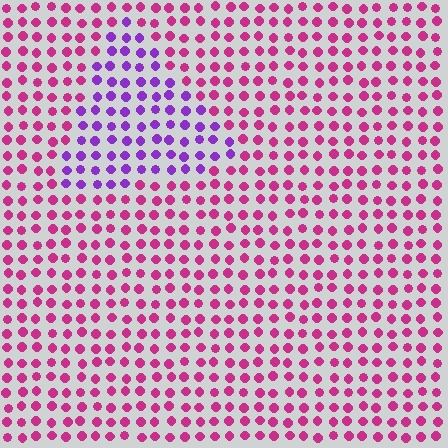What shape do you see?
I see a triangle.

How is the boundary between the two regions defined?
The boundary is defined purely by a slight shift in hue (about 48 degrees). Spacing, size, and orientation are identical on both sides.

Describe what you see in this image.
The image is filled with small magenta elements in a uniform arrangement. A triangle-shaped region is visible where the elements are tinted to a slightly different hue, forming a subtle color boundary.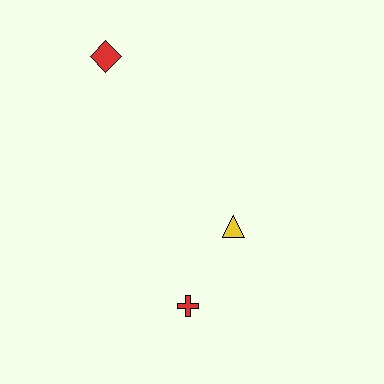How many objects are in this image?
There are 3 objects.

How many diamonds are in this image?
There is 1 diamond.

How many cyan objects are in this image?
There are no cyan objects.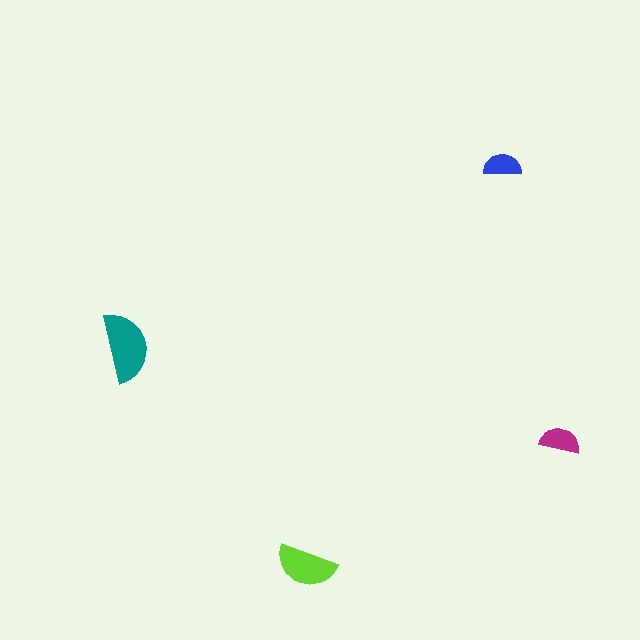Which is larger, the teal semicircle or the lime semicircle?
The teal one.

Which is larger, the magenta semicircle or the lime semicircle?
The lime one.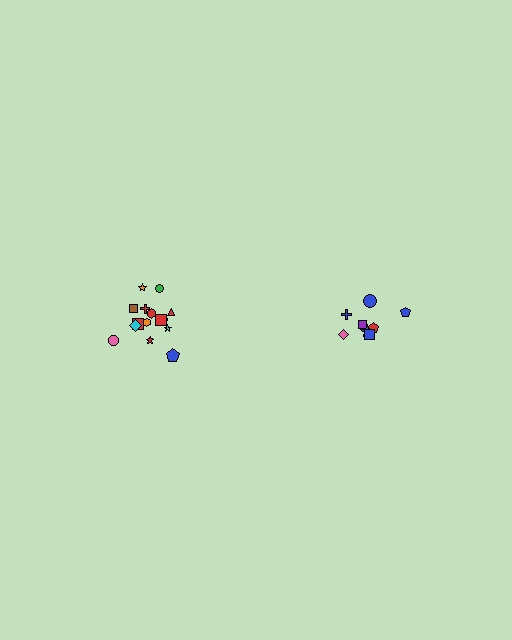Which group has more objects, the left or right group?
The left group.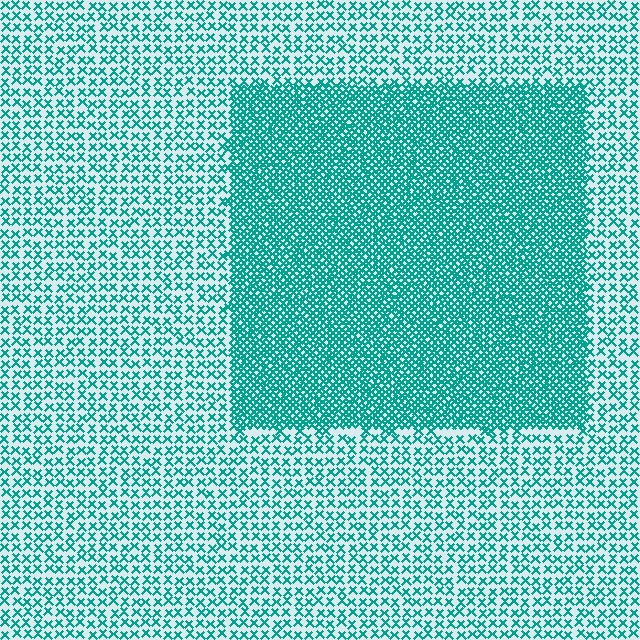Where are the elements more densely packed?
The elements are more densely packed inside the rectangle boundary.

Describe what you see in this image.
The image contains small teal elements arranged at two different densities. A rectangle-shaped region is visible where the elements are more densely packed than the surrounding area.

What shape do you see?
I see a rectangle.